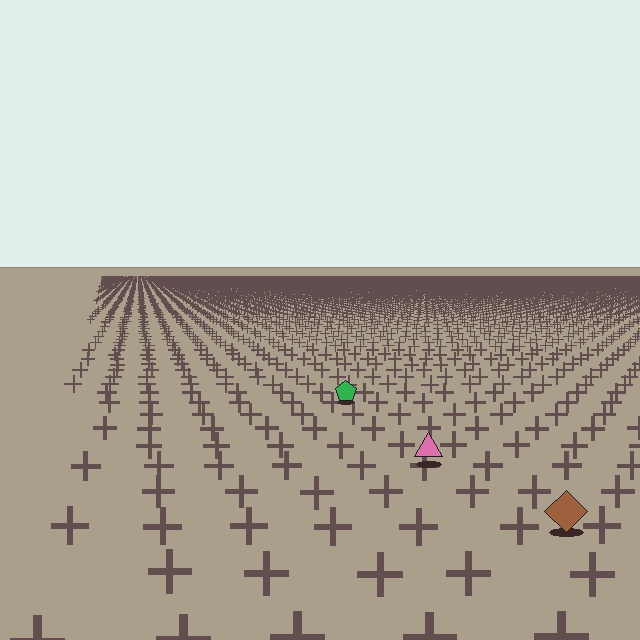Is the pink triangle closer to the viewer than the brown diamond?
No. The brown diamond is closer — you can tell from the texture gradient: the ground texture is coarser near it.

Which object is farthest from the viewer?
The green pentagon is farthest from the viewer. It appears smaller and the ground texture around it is denser.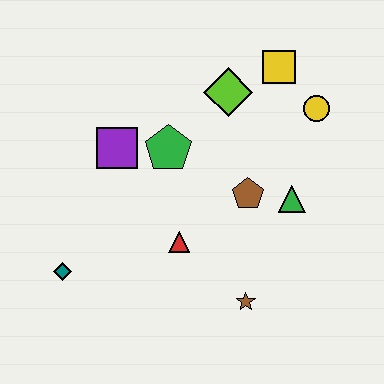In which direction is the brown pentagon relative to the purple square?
The brown pentagon is to the right of the purple square.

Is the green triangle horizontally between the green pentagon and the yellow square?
No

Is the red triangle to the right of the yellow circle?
No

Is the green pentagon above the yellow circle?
No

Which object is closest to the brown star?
The red triangle is closest to the brown star.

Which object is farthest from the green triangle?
The teal diamond is farthest from the green triangle.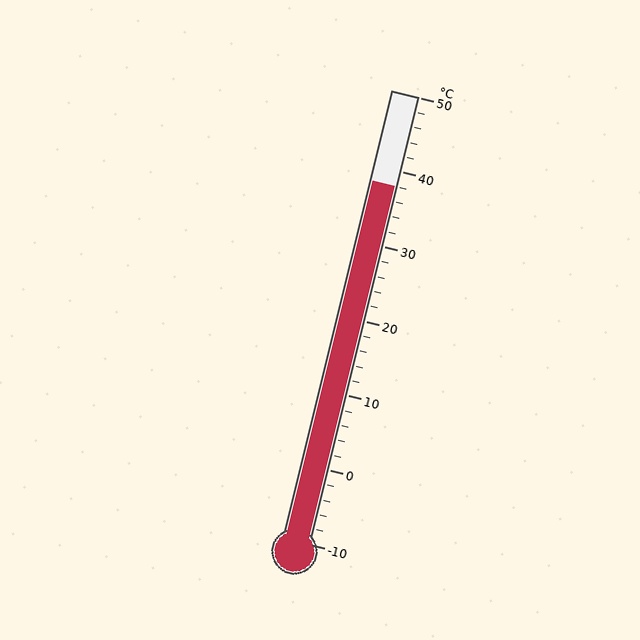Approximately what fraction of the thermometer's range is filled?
The thermometer is filled to approximately 80% of its range.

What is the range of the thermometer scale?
The thermometer scale ranges from -10°C to 50°C.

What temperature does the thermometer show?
The thermometer shows approximately 38°C.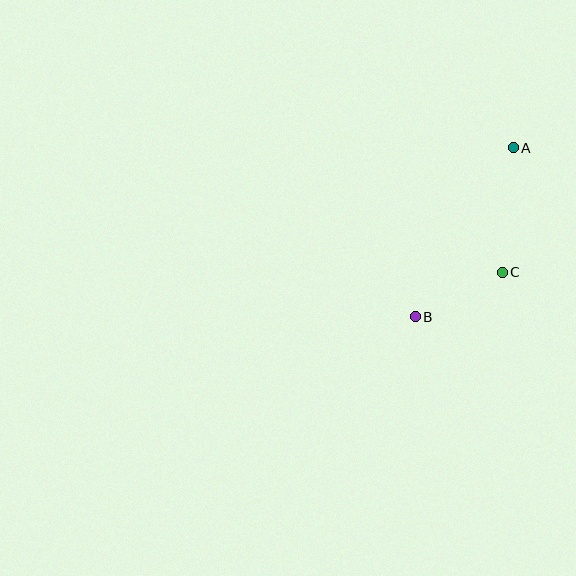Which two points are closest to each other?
Points B and C are closest to each other.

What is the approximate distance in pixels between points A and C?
The distance between A and C is approximately 125 pixels.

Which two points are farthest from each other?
Points A and B are farthest from each other.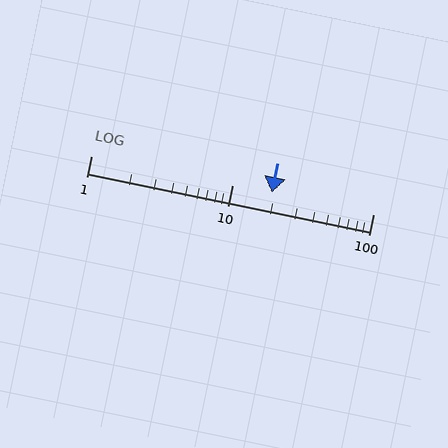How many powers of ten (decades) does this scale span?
The scale spans 2 decades, from 1 to 100.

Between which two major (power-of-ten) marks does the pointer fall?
The pointer is between 10 and 100.